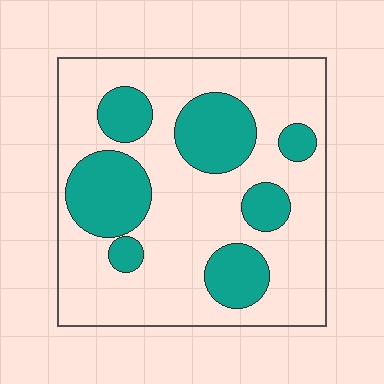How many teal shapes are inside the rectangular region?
7.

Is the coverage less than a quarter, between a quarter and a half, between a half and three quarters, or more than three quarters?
Between a quarter and a half.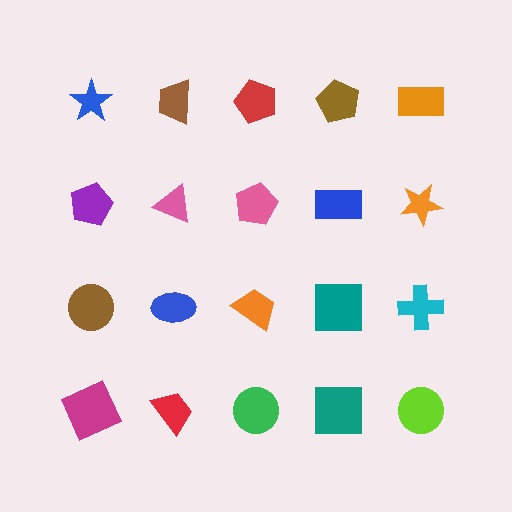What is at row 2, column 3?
A pink pentagon.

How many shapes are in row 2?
5 shapes.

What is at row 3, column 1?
A brown circle.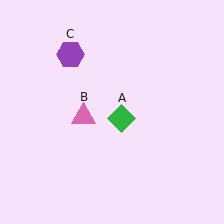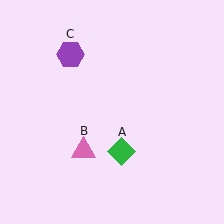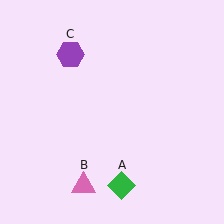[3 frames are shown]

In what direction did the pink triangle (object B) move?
The pink triangle (object B) moved down.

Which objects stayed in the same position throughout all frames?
Purple hexagon (object C) remained stationary.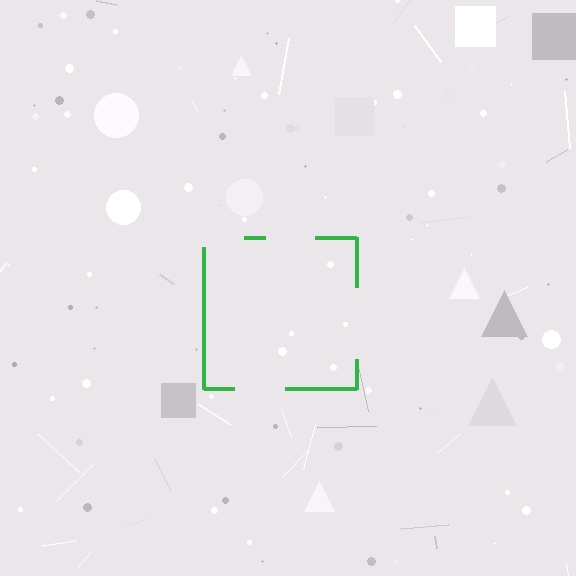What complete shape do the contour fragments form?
The contour fragments form a square.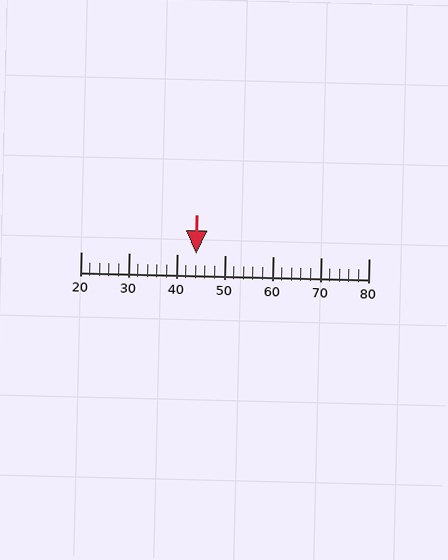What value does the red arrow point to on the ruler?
The red arrow points to approximately 44.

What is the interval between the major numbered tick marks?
The major tick marks are spaced 10 units apart.